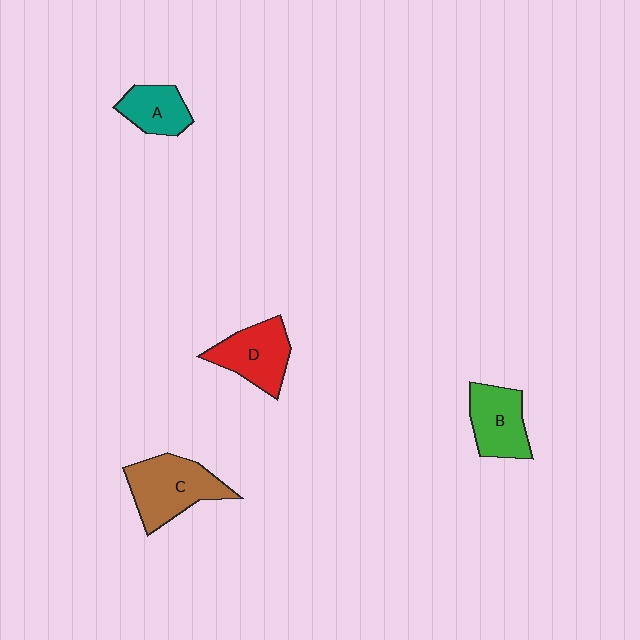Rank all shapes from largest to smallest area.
From largest to smallest: C (brown), D (red), B (green), A (teal).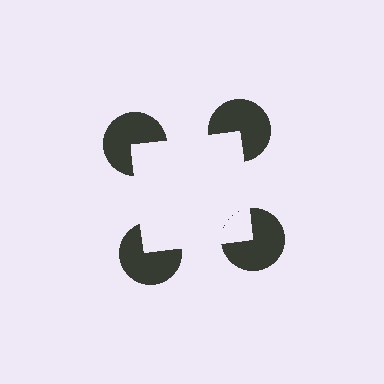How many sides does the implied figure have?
4 sides.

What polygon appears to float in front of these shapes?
An illusory square — its edges are inferred from the aligned wedge cuts in the pac-man discs, not physically drawn.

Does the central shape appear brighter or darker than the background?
It typically appears slightly brighter than the background, even though no actual brightness change is drawn.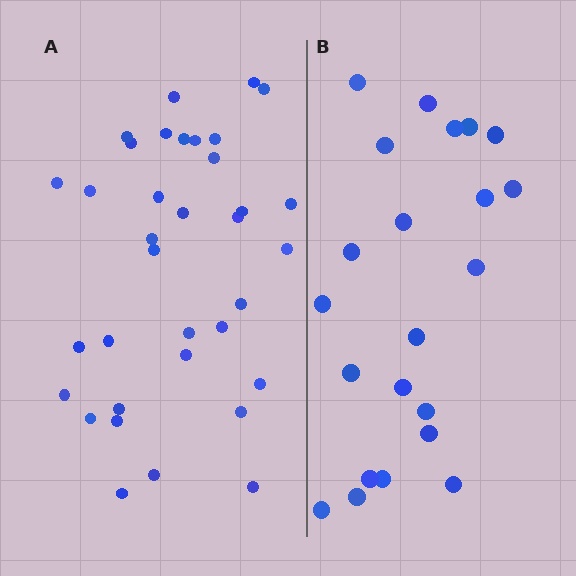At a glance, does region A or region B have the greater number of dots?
Region A (the left region) has more dots.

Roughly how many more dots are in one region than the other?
Region A has approximately 15 more dots than region B.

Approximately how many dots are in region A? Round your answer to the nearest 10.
About 40 dots. (The exact count is 35, which rounds to 40.)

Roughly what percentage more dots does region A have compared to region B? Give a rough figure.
About 60% more.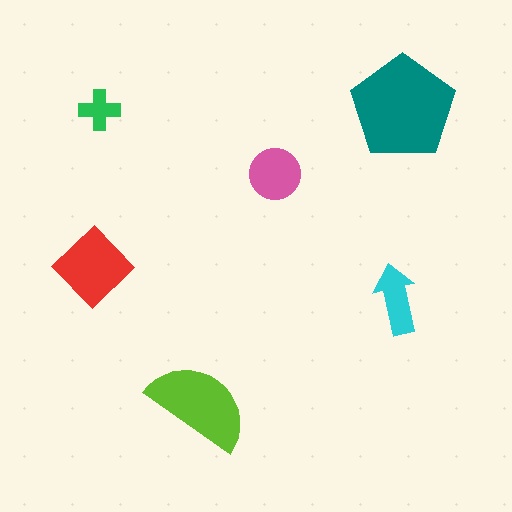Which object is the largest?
The teal pentagon.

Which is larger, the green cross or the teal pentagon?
The teal pentagon.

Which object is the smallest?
The green cross.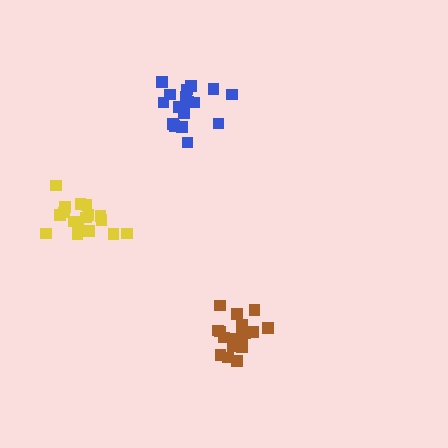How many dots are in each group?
Group 1: 19 dots, Group 2: 19 dots, Group 3: 17 dots (55 total).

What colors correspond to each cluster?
The clusters are colored: brown, blue, yellow.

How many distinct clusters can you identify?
There are 3 distinct clusters.